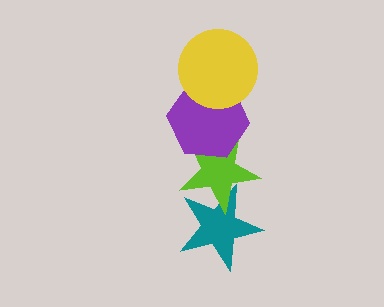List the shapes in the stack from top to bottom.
From top to bottom: the yellow circle, the purple hexagon, the lime star, the teal star.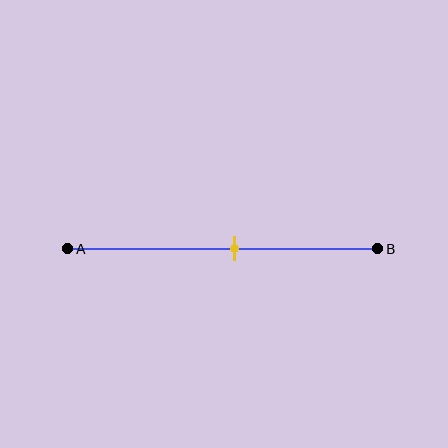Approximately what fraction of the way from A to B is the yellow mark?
The yellow mark is approximately 55% of the way from A to B.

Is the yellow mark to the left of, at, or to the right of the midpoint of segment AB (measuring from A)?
The yellow mark is to the right of the midpoint of segment AB.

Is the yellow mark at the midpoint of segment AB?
No, the mark is at about 55% from A, not at the 50% midpoint.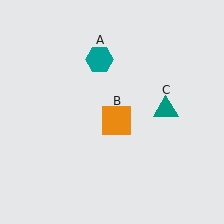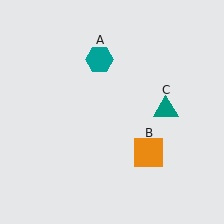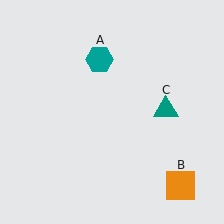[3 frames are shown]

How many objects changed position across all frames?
1 object changed position: orange square (object B).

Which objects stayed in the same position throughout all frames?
Teal hexagon (object A) and teal triangle (object C) remained stationary.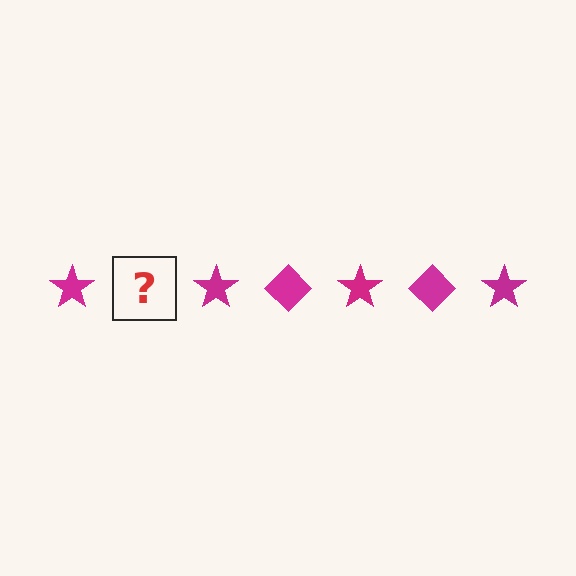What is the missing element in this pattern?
The missing element is a magenta diamond.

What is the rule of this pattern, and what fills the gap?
The rule is that the pattern cycles through star, diamond shapes in magenta. The gap should be filled with a magenta diamond.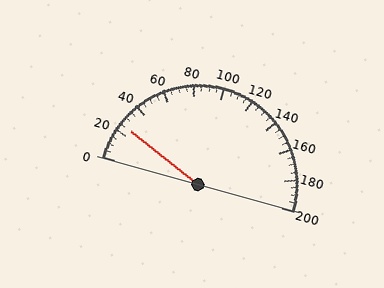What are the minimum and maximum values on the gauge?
The gauge ranges from 0 to 200.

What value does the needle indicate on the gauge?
The needle indicates approximately 25.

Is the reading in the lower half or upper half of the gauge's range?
The reading is in the lower half of the range (0 to 200).